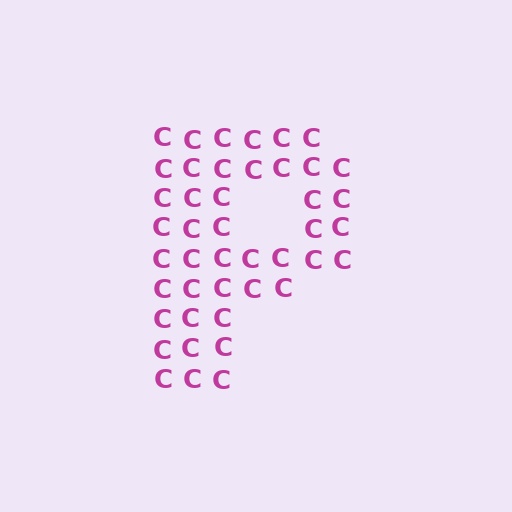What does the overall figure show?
The overall figure shows the letter P.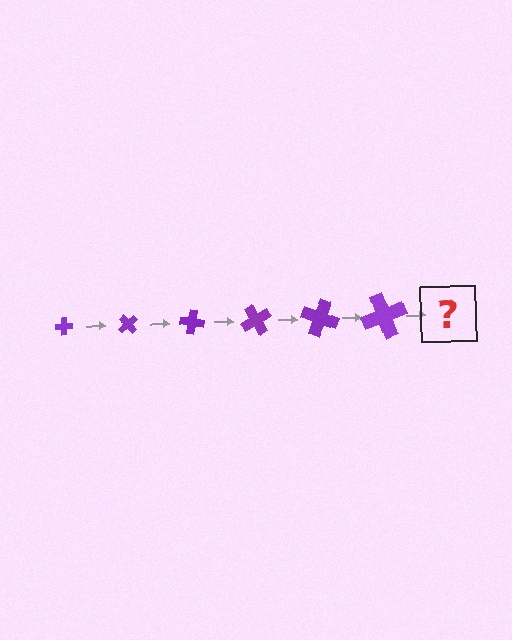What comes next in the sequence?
The next element should be a cross, larger than the previous one and rotated 300 degrees from the start.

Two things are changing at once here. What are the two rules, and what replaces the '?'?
The two rules are that the cross grows larger each step and it rotates 50 degrees each step. The '?' should be a cross, larger than the previous one and rotated 300 degrees from the start.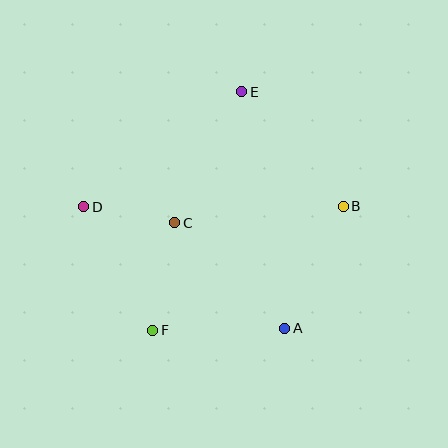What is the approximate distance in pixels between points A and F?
The distance between A and F is approximately 132 pixels.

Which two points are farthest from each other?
Points B and D are farthest from each other.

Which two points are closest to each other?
Points C and D are closest to each other.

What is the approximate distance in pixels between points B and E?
The distance between B and E is approximately 153 pixels.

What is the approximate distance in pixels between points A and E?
The distance between A and E is approximately 241 pixels.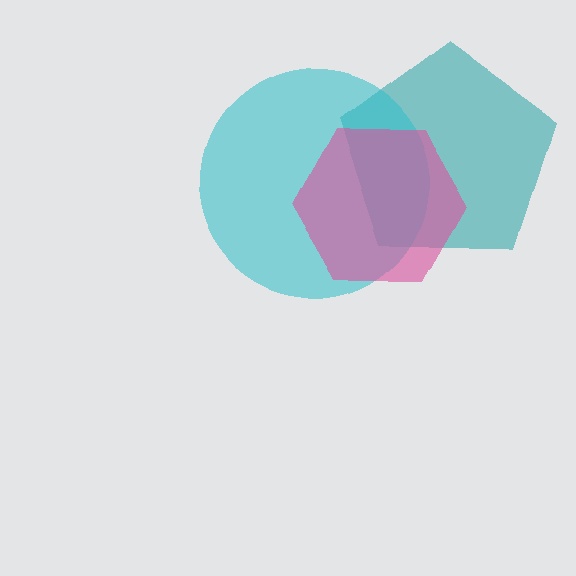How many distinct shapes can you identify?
There are 3 distinct shapes: a teal pentagon, a cyan circle, a pink hexagon.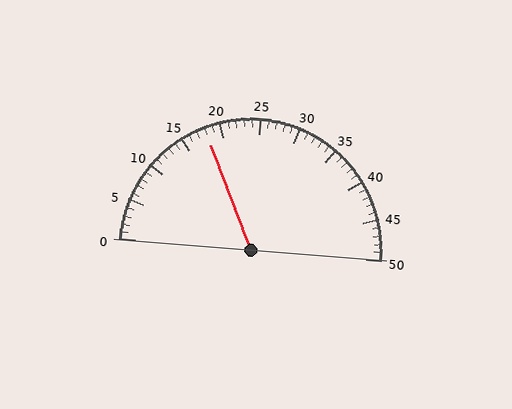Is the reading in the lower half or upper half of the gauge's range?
The reading is in the lower half of the range (0 to 50).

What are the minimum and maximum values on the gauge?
The gauge ranges from 0 to 50.